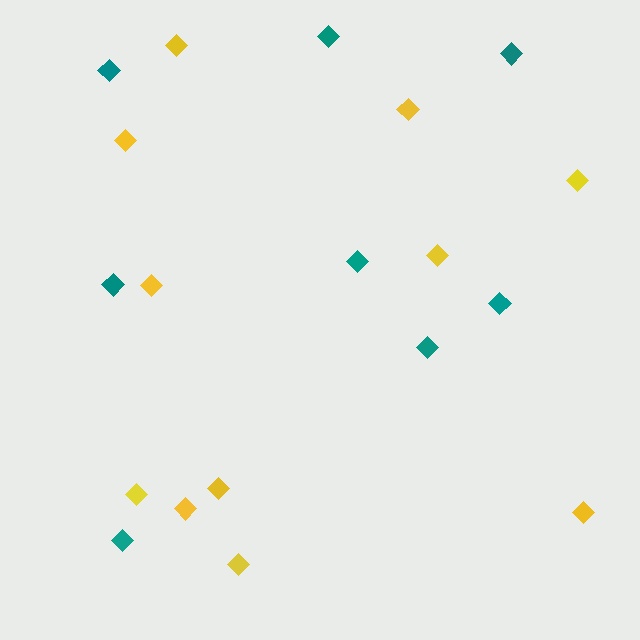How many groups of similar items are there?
There are 2 groups: one group of yellow diamonds (11) and one group of teal diamonds (8).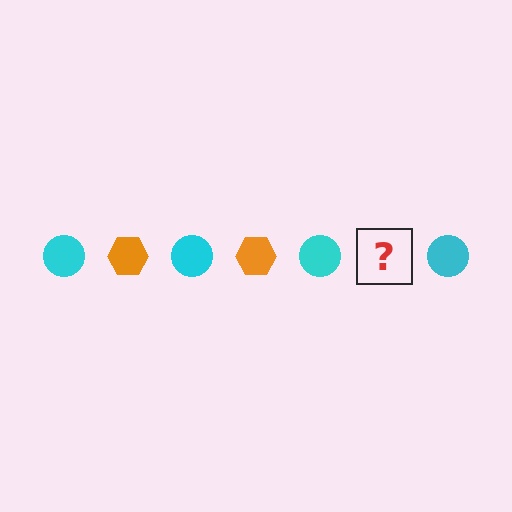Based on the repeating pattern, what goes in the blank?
The blank should be an orange hexagon.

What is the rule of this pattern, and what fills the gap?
The rule is that the pattern alternates between cyan circle and orange hexagon. The gap should be filled with an orange hexagon.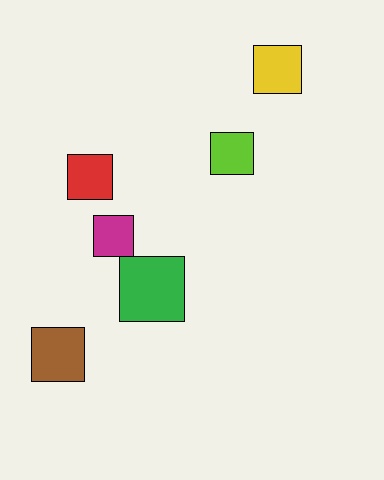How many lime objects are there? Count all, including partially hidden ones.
There is 1 lime object.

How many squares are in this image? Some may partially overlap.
There are 6 squares.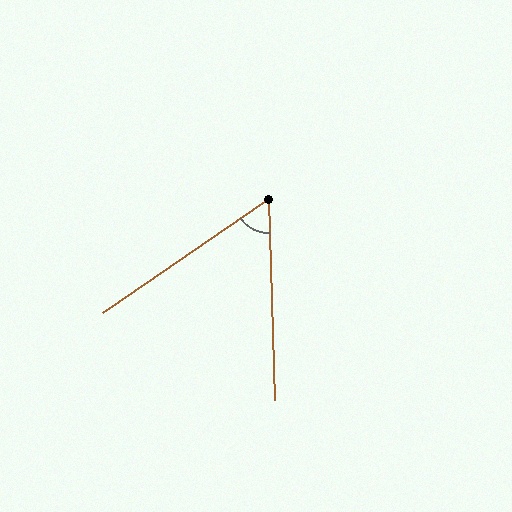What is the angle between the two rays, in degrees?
Approximately 57 degrees.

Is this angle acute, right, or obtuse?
It is acute.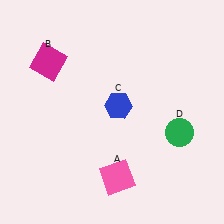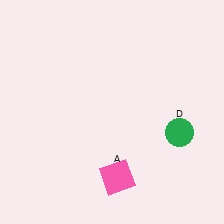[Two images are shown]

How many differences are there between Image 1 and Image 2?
There are 2 differences between the two images.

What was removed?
The blue hexagon (C), the magenta square (B) were removed in Image 2.